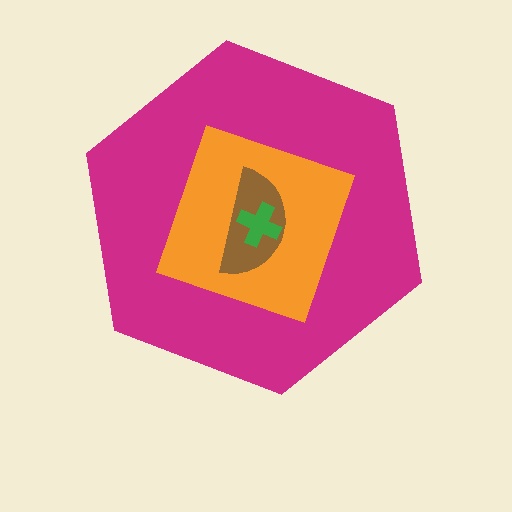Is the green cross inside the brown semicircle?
Yes.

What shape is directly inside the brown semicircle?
The green cross.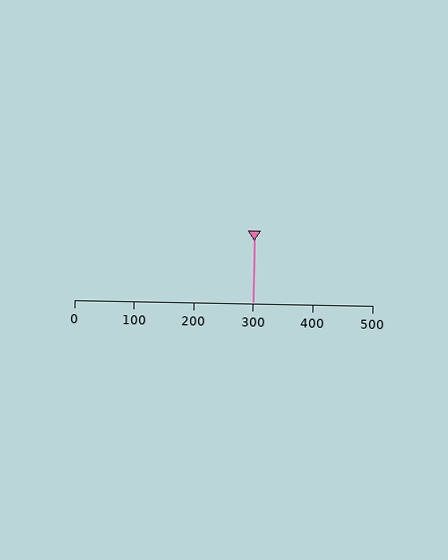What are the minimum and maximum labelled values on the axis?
The axis runs from 0 to 500.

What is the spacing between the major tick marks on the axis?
The major ticks are spaced 100 apart.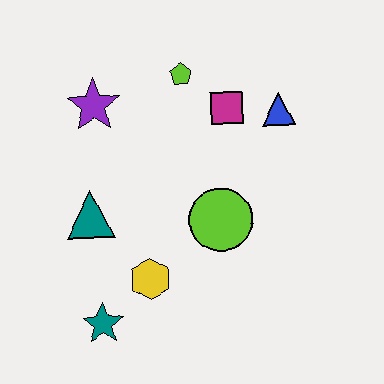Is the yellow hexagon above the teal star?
Yes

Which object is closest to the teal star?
The yellow hexagon is closest to the teal star.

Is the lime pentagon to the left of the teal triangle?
No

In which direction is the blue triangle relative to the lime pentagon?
The blue triangle is to the right of the lime pentagon.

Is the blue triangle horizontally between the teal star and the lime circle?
No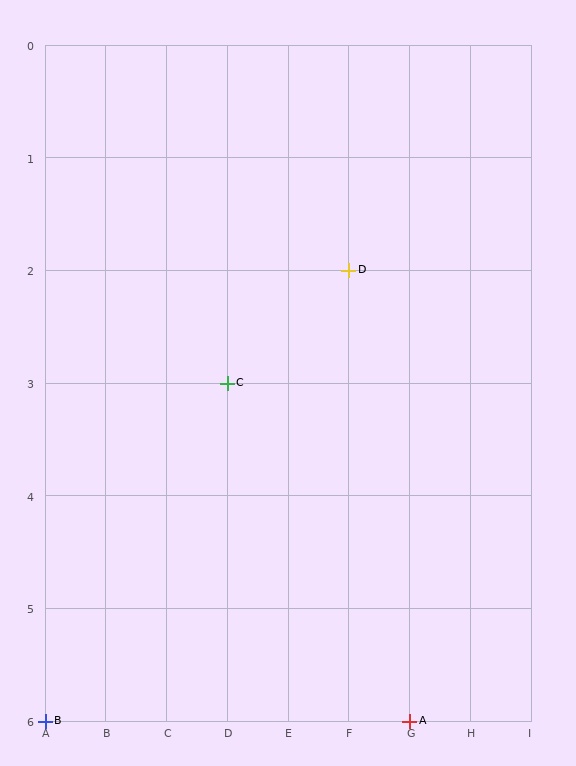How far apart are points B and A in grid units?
Points B and A are 6 columns apart.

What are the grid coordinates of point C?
Point C is at grid coordinates (D, 3).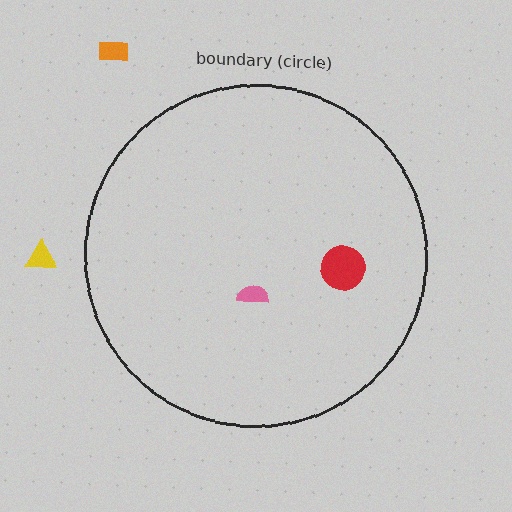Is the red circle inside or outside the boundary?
Inside.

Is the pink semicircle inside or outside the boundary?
Inside.